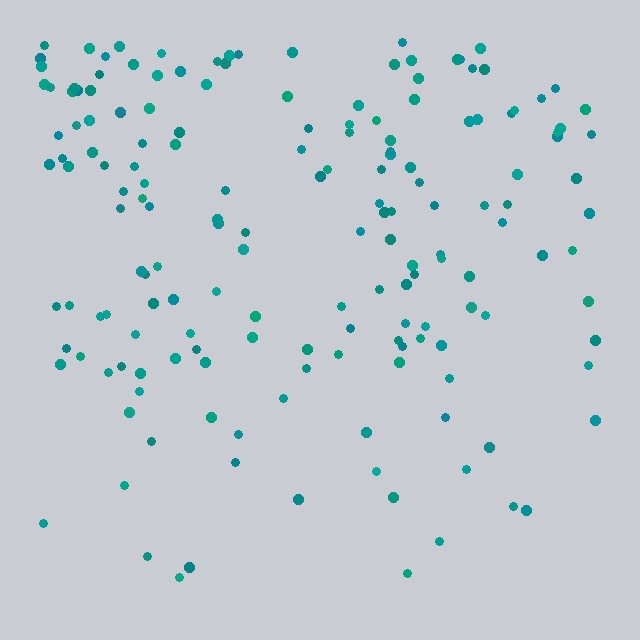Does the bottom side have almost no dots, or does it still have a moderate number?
Still a moderate number, just noticeably fewer than the top.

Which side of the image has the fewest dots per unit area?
The bottom.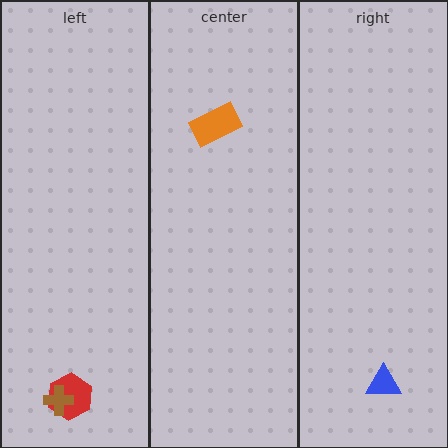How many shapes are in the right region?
1.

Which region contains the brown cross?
The left region.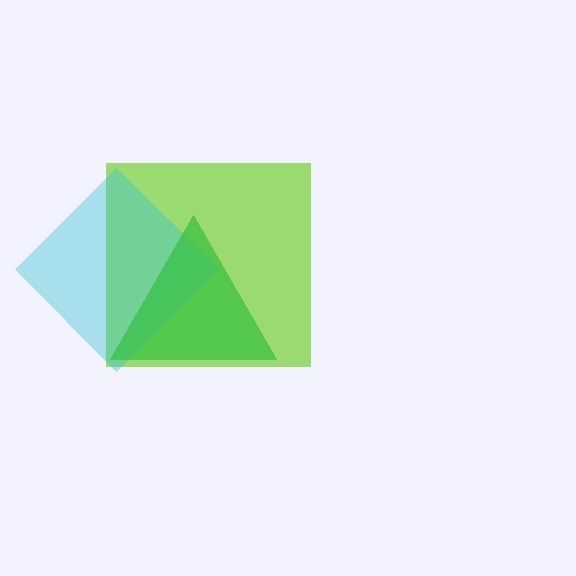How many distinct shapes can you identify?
There are 3 distinct shapes: a lime square, a cyan diamond, a green triangle.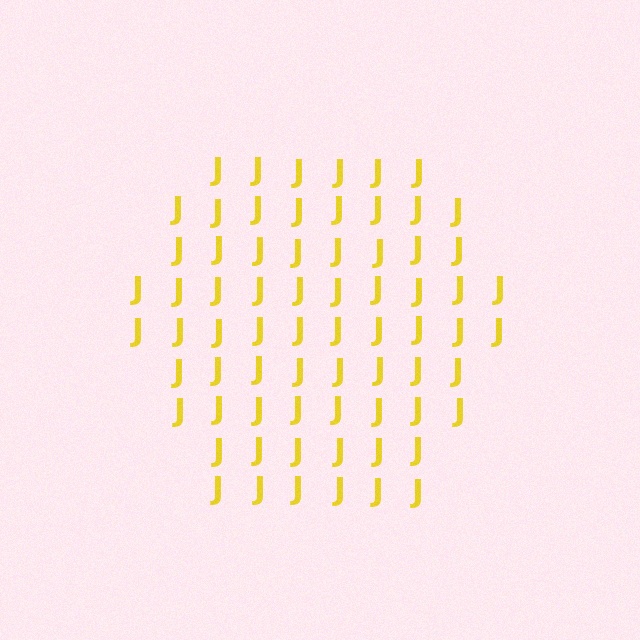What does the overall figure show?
The overall figure shows a hexagon.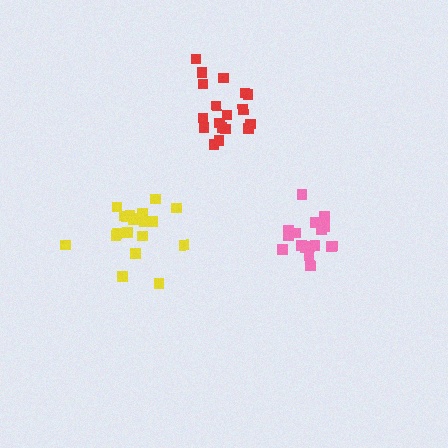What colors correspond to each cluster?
The clusters are colored: yellow, pink, red.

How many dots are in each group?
Group 1: 20 dots, Group 2: 18 dots, Group 3: 18 dots (56 total).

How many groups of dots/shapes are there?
There are 3 groups.